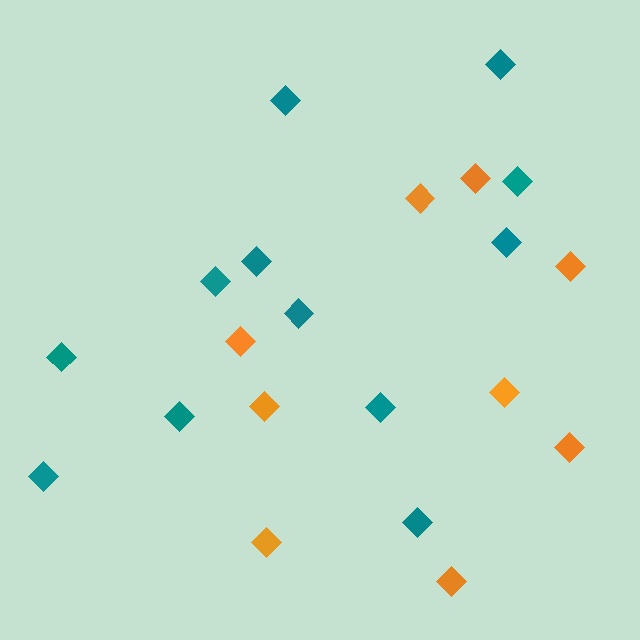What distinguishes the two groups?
There are 2 groups: one group of teal diamonds (12) and one group of orange diamonds (9).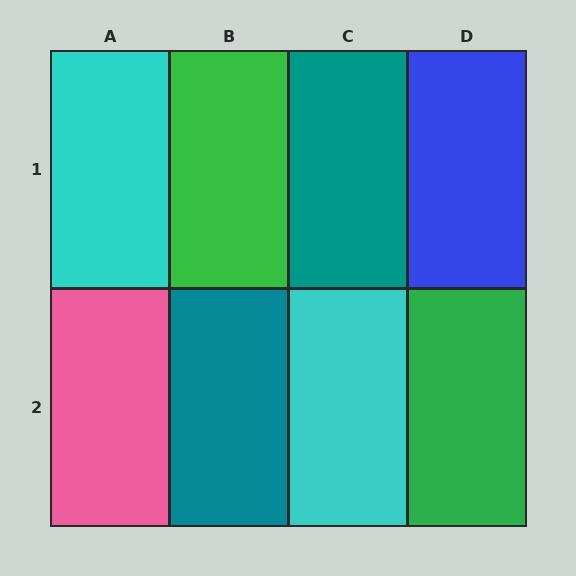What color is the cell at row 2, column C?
Cyan.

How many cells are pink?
1 cell is pink.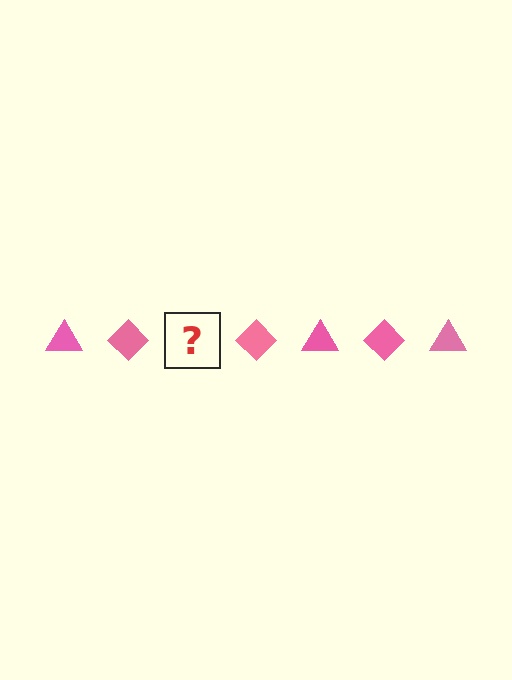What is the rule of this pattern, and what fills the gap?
The rule is that the pattern cycles through triangle, diamond shapes in pink. The gap should be filled with a pink triangle.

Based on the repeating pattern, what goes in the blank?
The blank should be a pink triangle.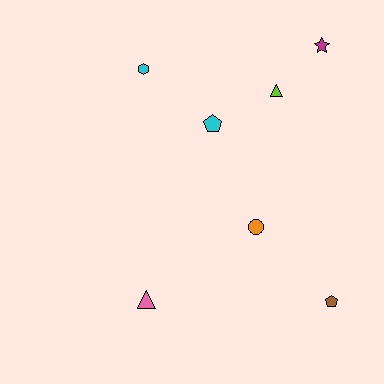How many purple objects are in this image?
There are no purple objects.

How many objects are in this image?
There are 7 objects.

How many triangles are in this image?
There are 2 triangles.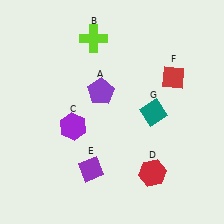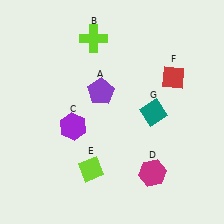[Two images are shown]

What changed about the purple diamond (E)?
In Image 1, E is purple. In Image 2, it changed to lime.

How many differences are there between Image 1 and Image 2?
There are 2 differences between the two images.